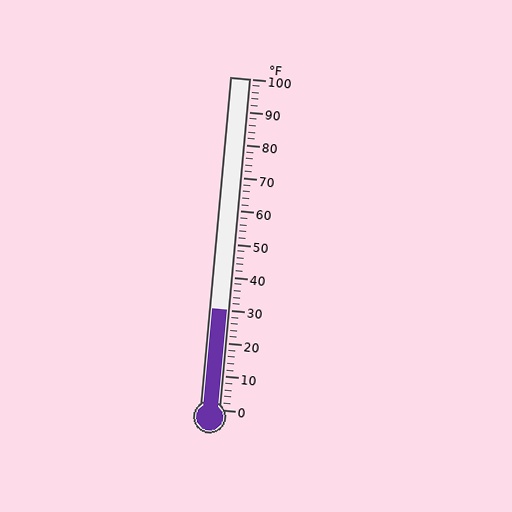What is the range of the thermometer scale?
The thermometer scale ranges from 0°F to 100°F.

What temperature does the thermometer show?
The thermometer shows approximately 30°F.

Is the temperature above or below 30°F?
The temperature is at 30°F.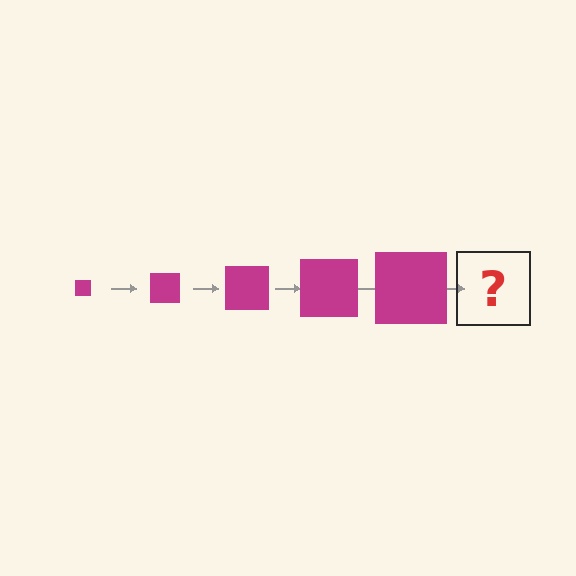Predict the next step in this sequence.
The next step is a magenta square, larger than the previous one.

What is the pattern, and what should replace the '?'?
The pattern is that the square gets progressively larger each step. The '?' should be a magenta square, larger than the previous one.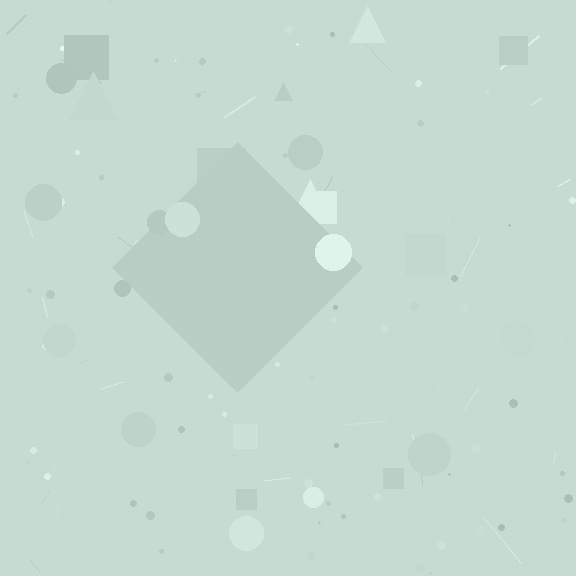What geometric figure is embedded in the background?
A diamond is embedded in the background.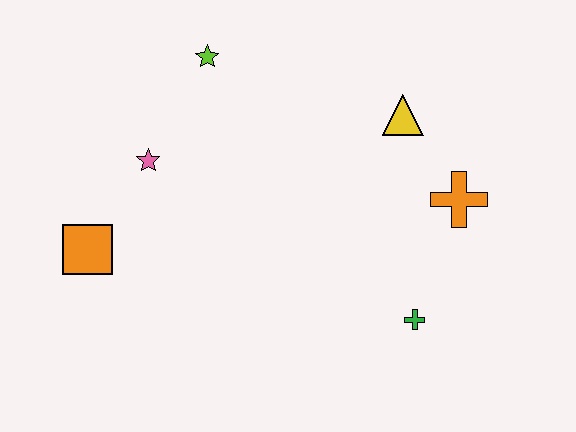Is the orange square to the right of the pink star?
No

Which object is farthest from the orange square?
The orange cross is farthest from the orange square.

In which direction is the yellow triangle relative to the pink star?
The yellow triangle is to the right of the pink star.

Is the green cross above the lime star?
No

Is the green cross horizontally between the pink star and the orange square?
No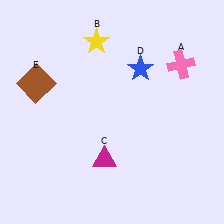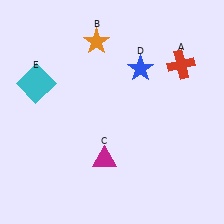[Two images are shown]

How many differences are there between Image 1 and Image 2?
There are 3 differences between the two images.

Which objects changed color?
A changed from pink to red. B changed from yellow to orange. E changed from brown to cyan.